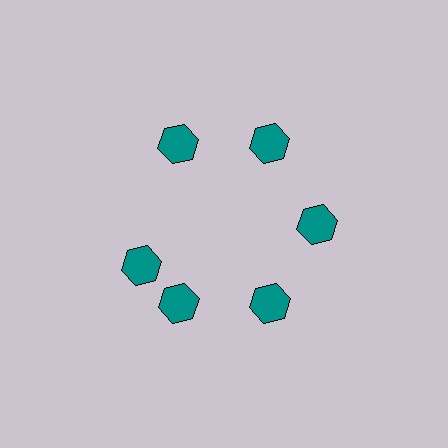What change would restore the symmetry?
The symmetry would be restored by rotating it back into even spacing with its neighbors so that all 6 hexagons sit at equal angles and equal distance from the center.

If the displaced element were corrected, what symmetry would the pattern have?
It would have 6-fold rotational symmetry — the pattern would map onto itself every 60 degrees.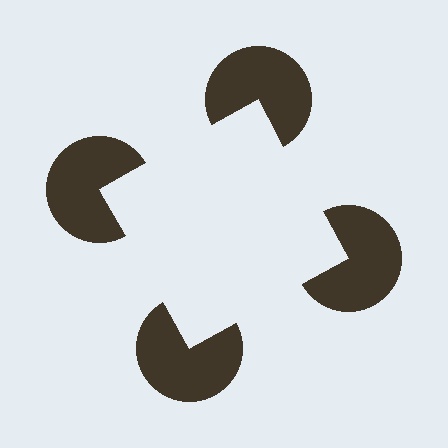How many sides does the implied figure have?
4 sides.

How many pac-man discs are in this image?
There are 4 — one at each vertex of the illusory square.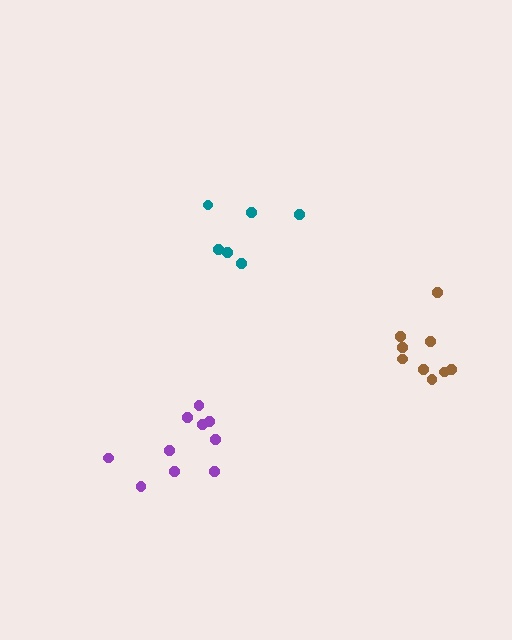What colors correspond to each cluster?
The clusters are colored: purple, brown, teal.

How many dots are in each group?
Group 1: 10 dots, Group 2: 9 dots, Group 3: 6 dots (25 total).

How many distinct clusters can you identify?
There are 3 distinct clusters.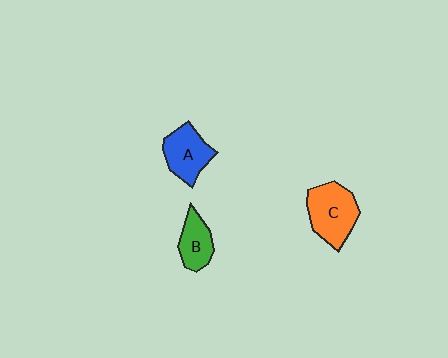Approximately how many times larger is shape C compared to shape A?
Approximately 1.2 times.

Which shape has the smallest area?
Shape B (green).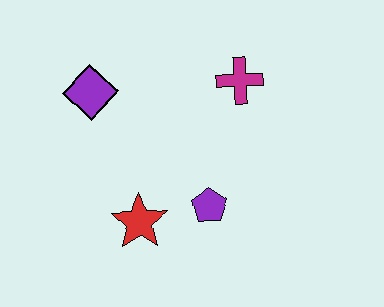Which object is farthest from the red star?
The magenta cross is farthest from the red star.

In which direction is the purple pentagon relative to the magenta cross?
The purple pentagon is below the magenta cross.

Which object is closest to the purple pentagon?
The red star is closest to the purple pentagon.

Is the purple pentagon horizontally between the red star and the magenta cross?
Yes